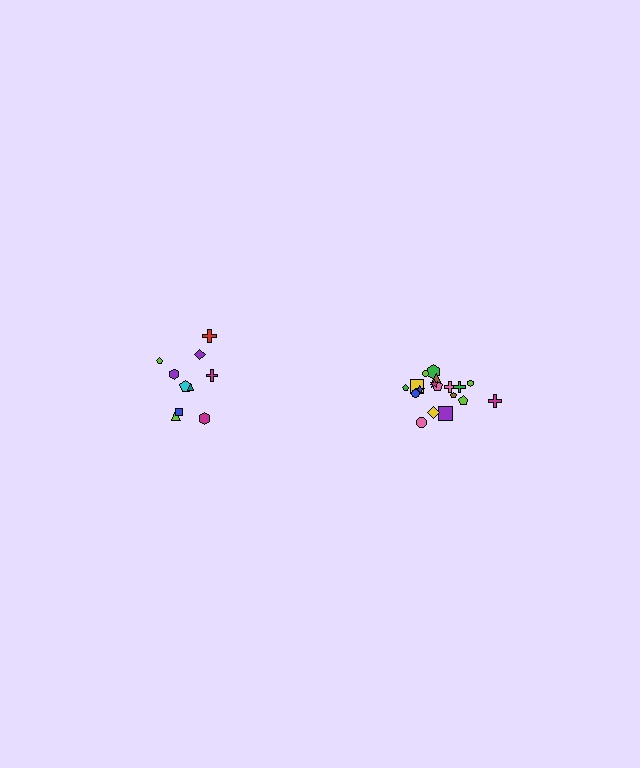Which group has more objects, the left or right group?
The right group.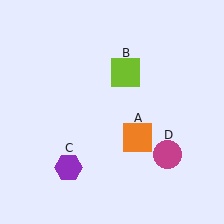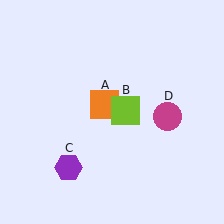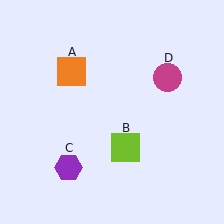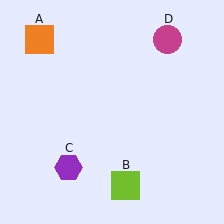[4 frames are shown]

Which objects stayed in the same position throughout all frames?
Purple hexagon (object C) remained stationary.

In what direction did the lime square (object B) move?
The lime square (object B) moved down.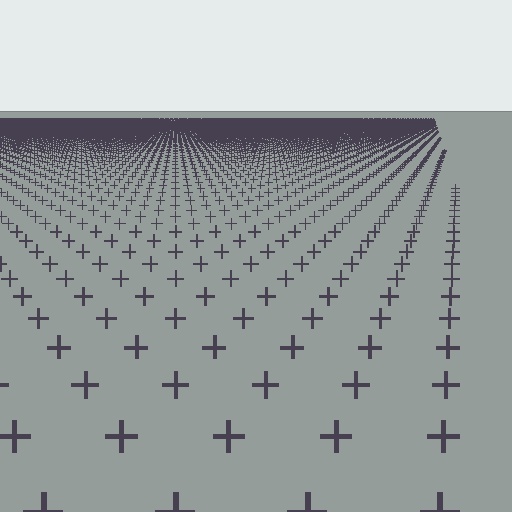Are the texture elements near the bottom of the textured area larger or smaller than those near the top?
Larger. Near the bottom, elements are closer to the viewer and appear at a bigger on-screen size.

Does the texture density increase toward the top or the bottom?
Density increases toward the top.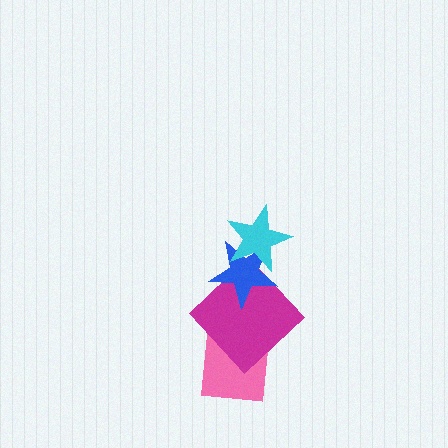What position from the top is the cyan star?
The cyan star is 1st from the top.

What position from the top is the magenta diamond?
The magenta diamond is 3rd from the top.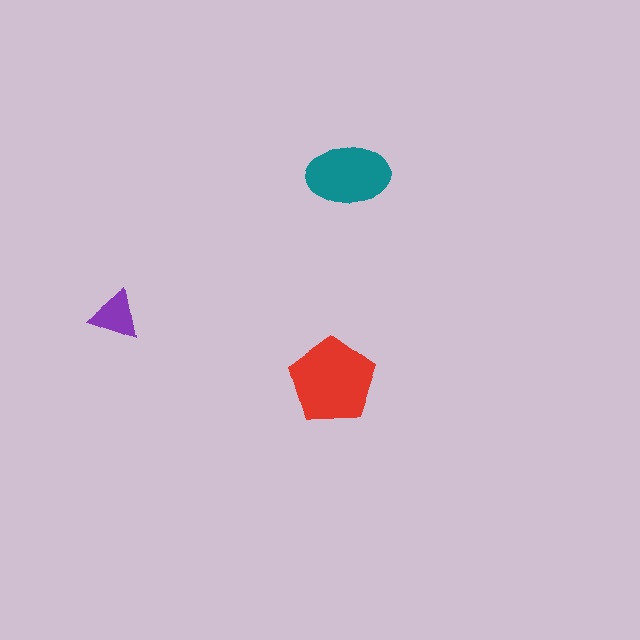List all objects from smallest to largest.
The purple triangle, the teal ellipse, the red pentagon.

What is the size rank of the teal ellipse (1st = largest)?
2nd.